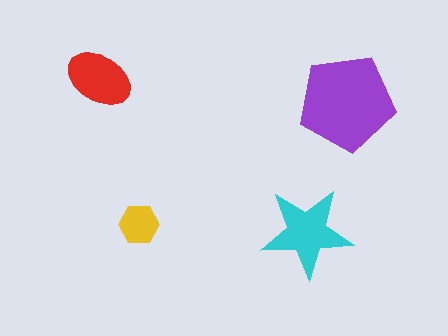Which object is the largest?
The purple pentagon.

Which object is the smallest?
The yellow hexagon.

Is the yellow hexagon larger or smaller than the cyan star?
Smaller.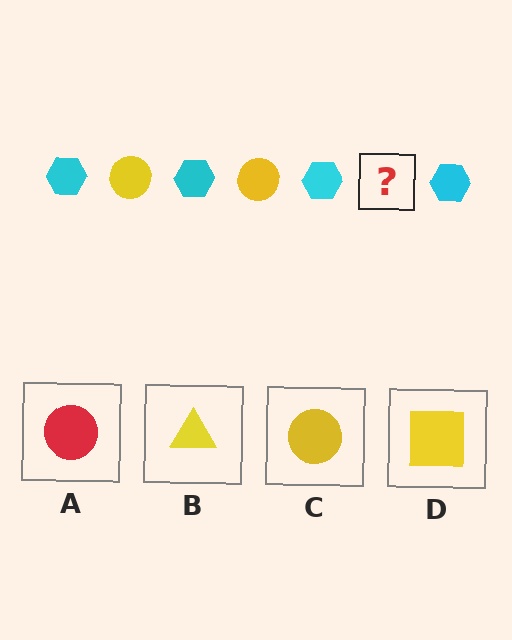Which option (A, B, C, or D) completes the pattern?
C.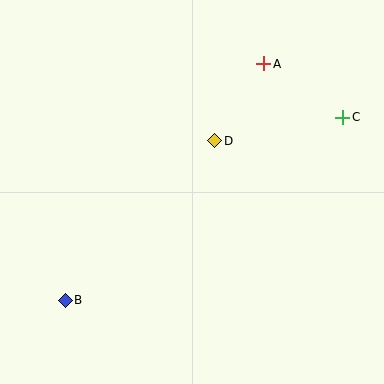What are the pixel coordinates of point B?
Point B is at (65, 300).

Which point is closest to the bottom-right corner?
Point C is closest to the bottom-right corner.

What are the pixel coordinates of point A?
Point A is at (264, 64).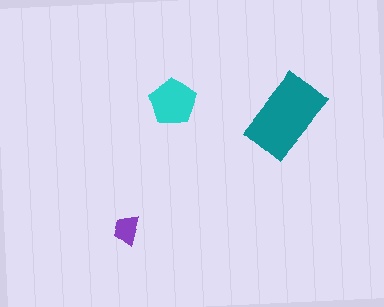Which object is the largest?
The teal rectangle.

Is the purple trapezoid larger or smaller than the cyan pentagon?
Smaller.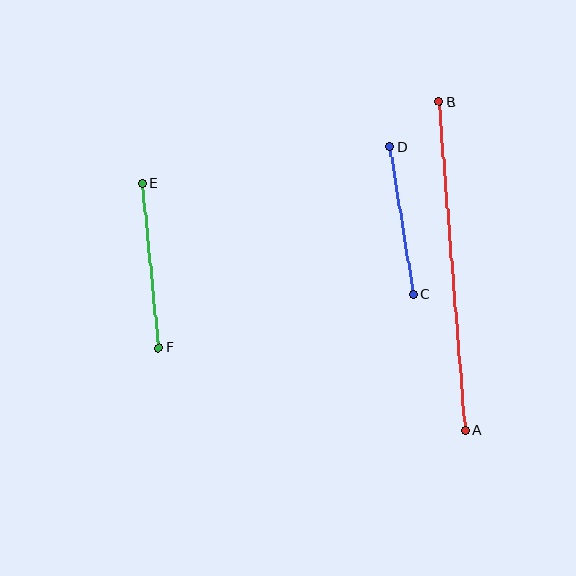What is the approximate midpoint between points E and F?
The midpoint is at approximately (151, 266) pixels.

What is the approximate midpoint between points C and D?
The midpoint is at approximately (402, 221) pixels.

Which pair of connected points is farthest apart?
Points A and B are farthest apart.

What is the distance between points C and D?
The distance is approximately 149 pixels.